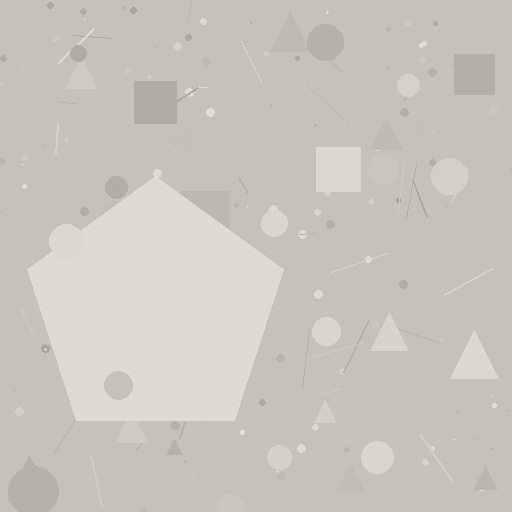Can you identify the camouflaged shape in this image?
The camouflaged shape is a pentagon.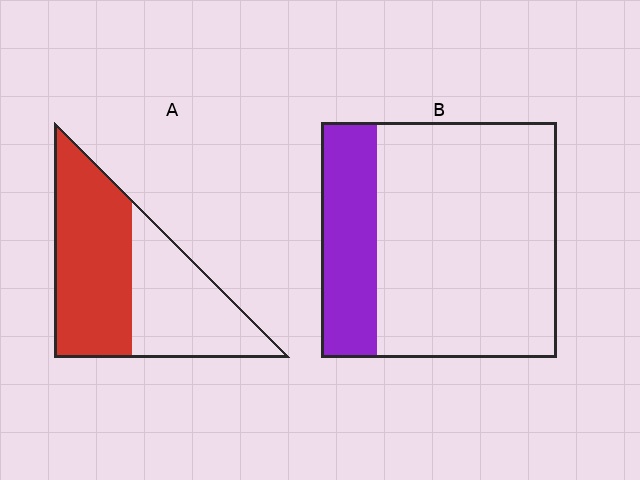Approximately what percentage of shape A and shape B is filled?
A is approximately 55% and B is approximately 25%.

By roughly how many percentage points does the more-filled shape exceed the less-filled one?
By roughly 30 percentage points (A over B).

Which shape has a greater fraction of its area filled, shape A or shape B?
Shape A.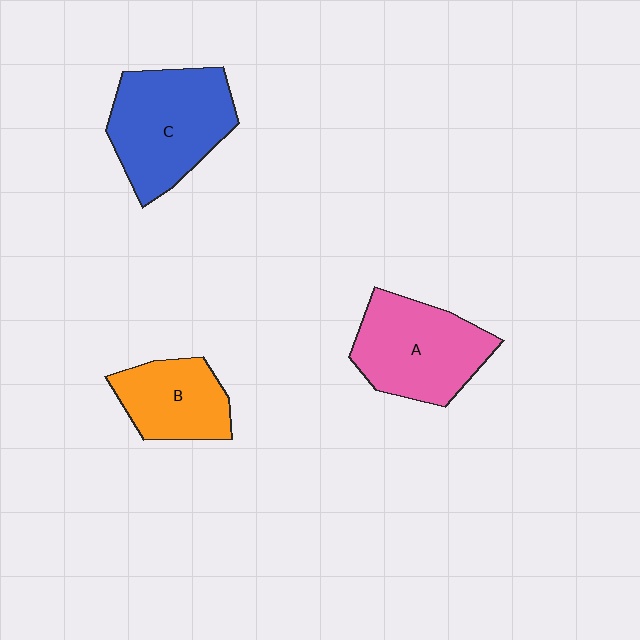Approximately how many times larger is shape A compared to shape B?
Approximately 1.4 times.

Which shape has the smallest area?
Shape B (orange).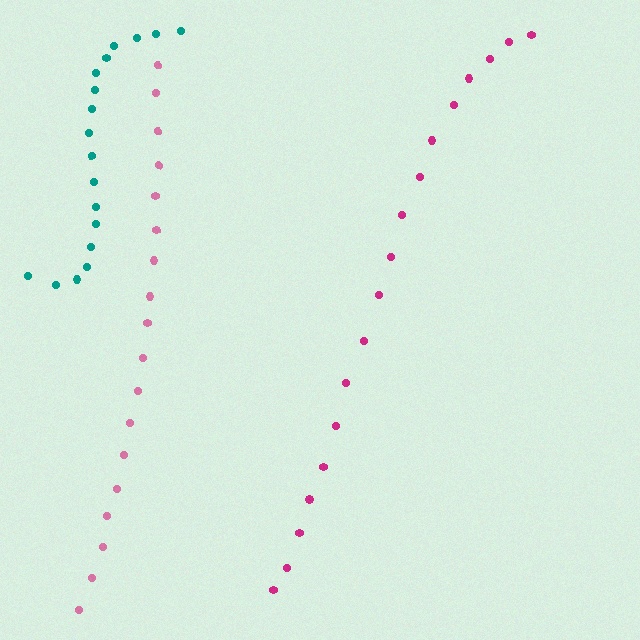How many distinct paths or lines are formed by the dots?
There are 3 distinct paths.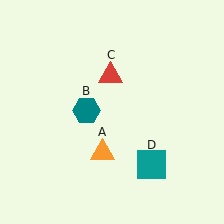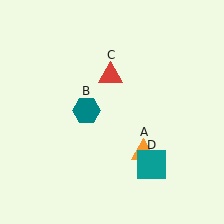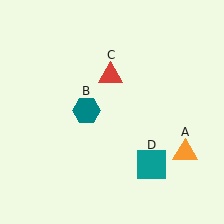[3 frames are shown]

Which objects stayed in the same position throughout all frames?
Teal hexagon (object B) and red triangle (object C) and teal square (object D) remained stationary.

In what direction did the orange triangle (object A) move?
The orange triangle (object A) moved right.